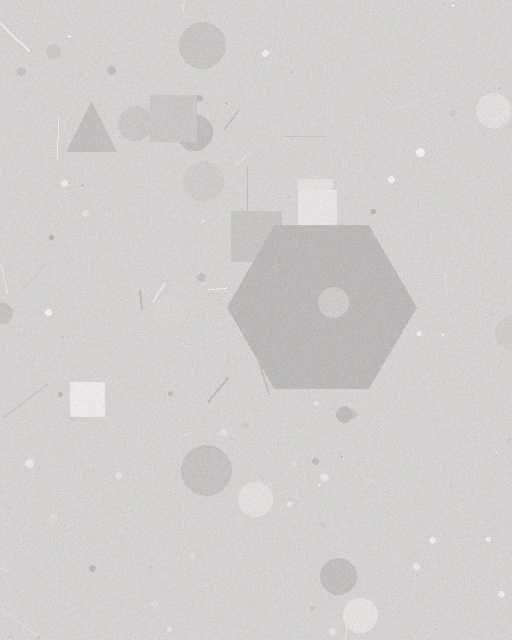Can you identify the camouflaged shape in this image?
The camouflaged shape is a hexagon.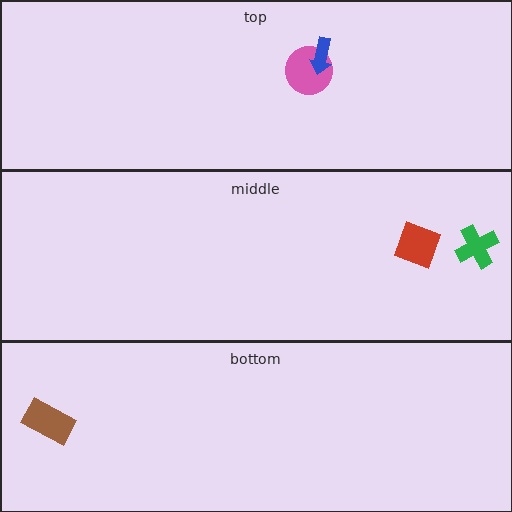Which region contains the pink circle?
The top region.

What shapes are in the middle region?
The green cross, the red square.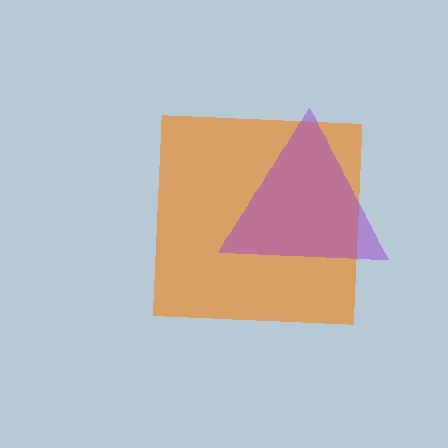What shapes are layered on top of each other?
The layered shapes are: an orange square, a purple triangle.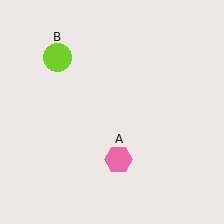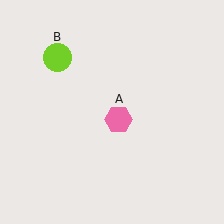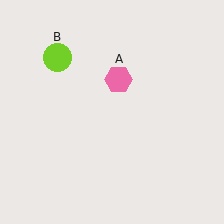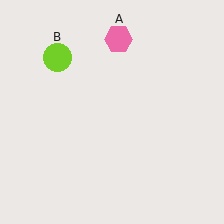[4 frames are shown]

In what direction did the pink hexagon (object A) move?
The pink hexagon (object A) moved up.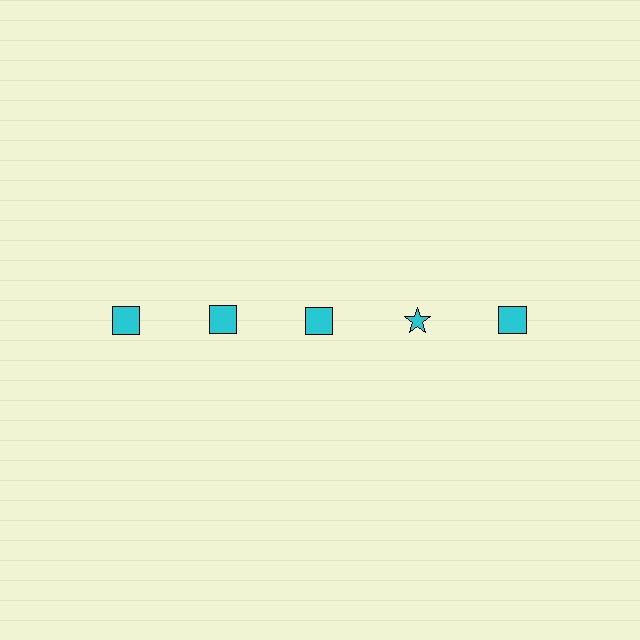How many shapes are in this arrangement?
There are 5 shapes arranged in a grid pattern.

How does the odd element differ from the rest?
It has a different shape: star instead of square.